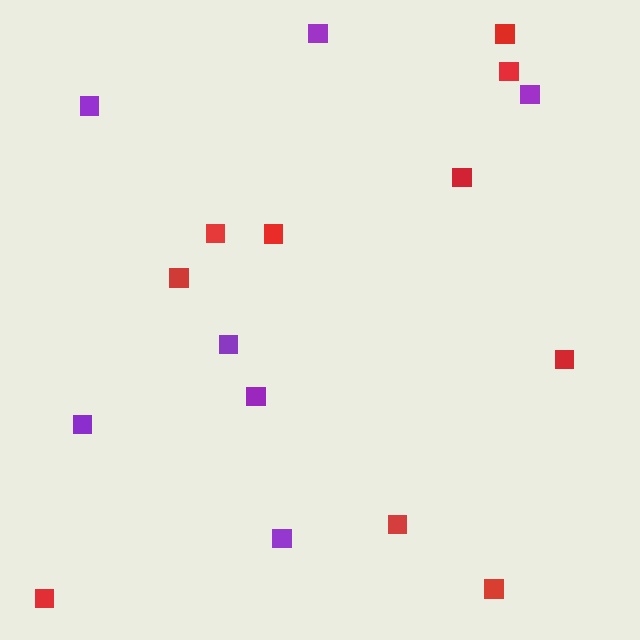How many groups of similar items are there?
There are 2 groups: one group of purple squares (7) and one group of red squares (10).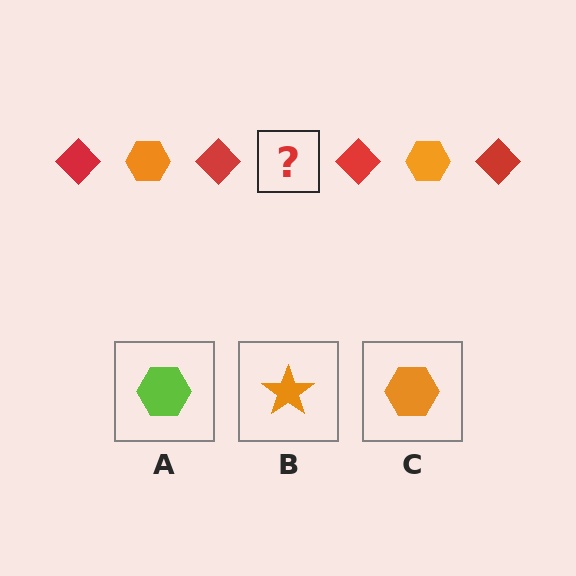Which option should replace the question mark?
Option C.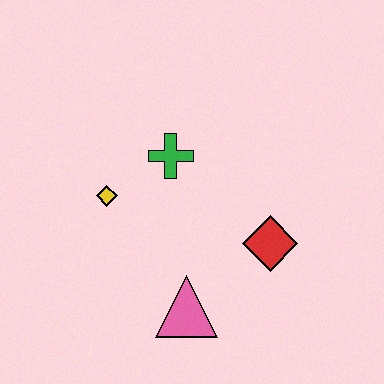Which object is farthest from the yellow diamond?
The red diamond is farthest from the yellow diamond.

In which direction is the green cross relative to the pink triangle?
The green cross is above the pink triangle.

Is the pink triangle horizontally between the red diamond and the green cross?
Yes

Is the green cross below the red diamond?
No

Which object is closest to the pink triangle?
The red diamond is closest to the pink triangle.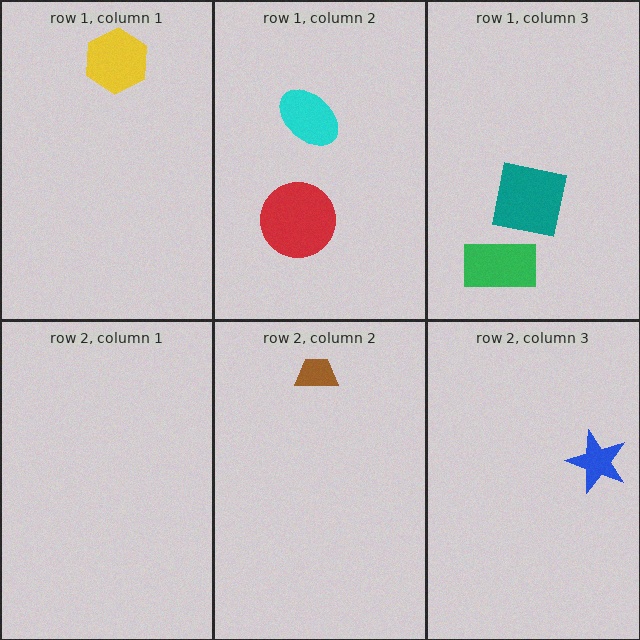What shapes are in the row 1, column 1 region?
The yellow hexagon.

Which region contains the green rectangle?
The row 1, column 3 region.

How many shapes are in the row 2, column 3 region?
1.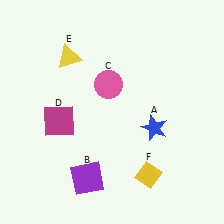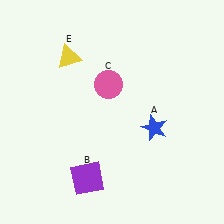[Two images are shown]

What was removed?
The magenta square (D), the yellow diamond (F) were removed in Image 2.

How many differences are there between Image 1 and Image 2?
There are 2 differences between the two images.